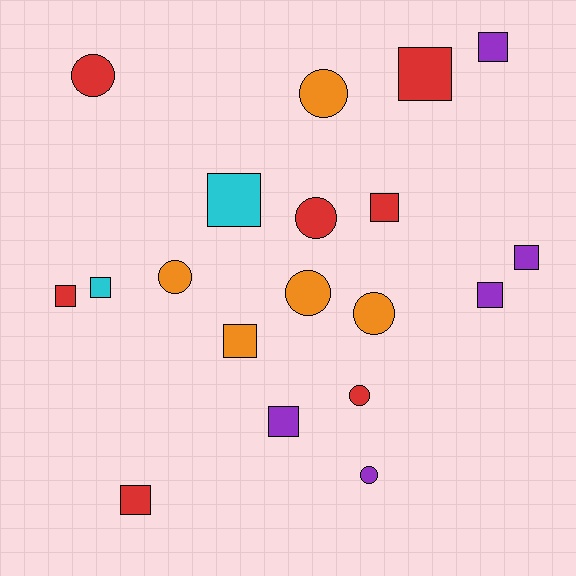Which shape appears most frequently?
Square, with 11 objects.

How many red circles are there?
There are 3 red circles.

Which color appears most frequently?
Red, with 7 objects.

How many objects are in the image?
There are 19 objects.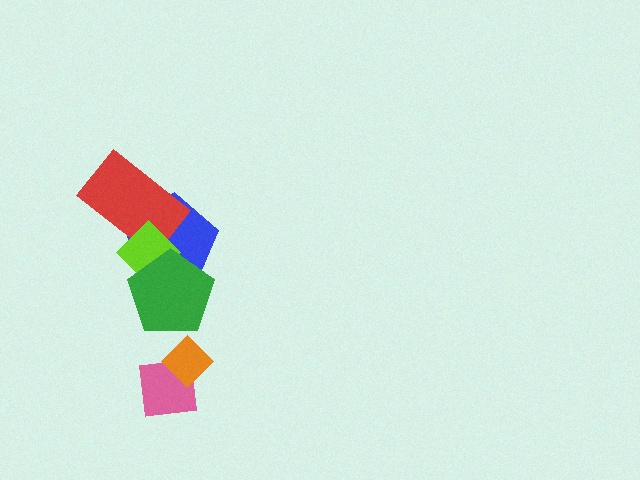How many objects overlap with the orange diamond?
1 object overlaps with the orange diamond.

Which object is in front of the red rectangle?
The lime diamond is in front of the red rectangle.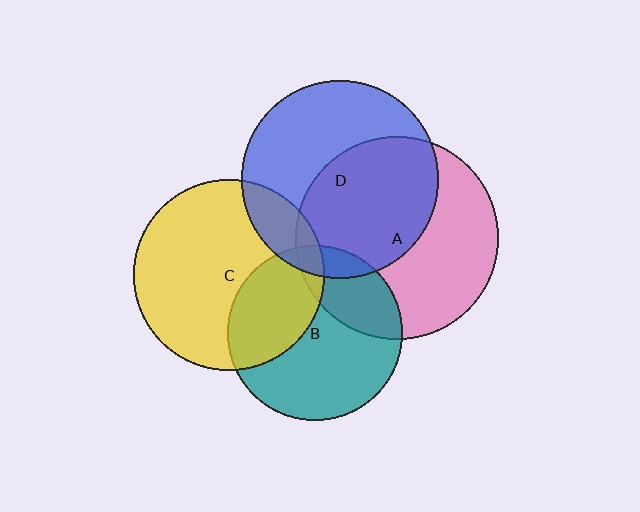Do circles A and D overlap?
Yes.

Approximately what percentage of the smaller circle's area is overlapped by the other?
Approximately 50%.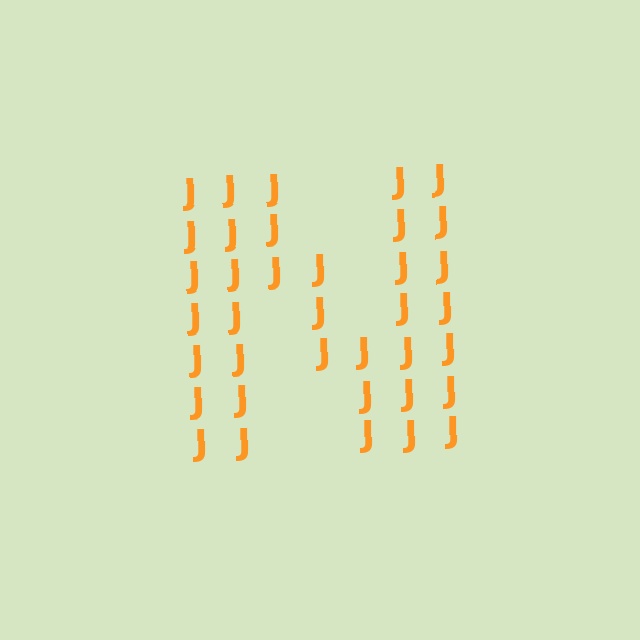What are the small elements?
The small elements are letter J's.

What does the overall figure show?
The overall figure shows the letter N.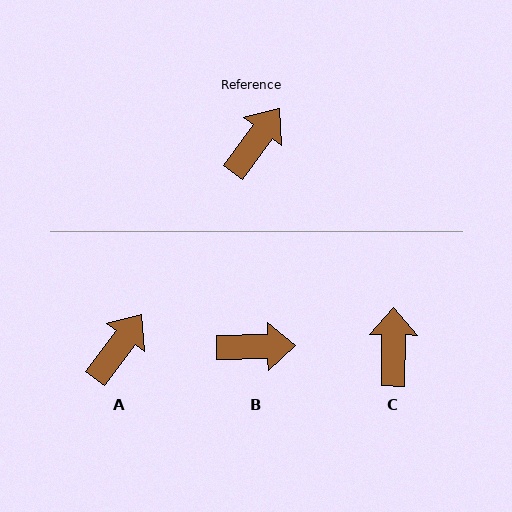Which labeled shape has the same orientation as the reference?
A.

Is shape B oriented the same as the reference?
No, it is off by about 53 degrees.